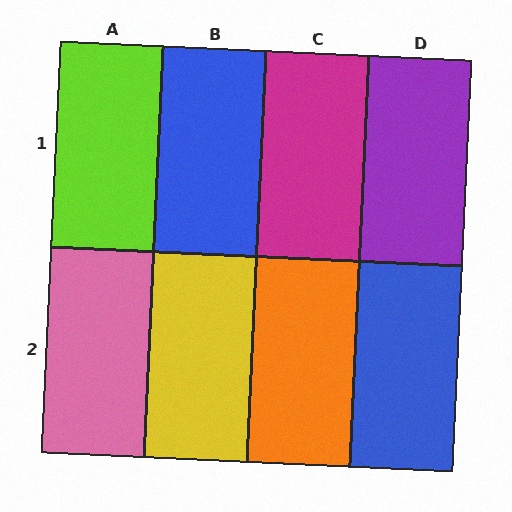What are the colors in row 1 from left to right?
Lime, blue, magenta, purple.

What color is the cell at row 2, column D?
Blue.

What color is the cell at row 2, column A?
Pink.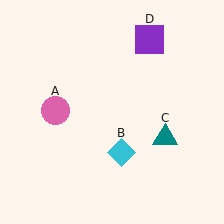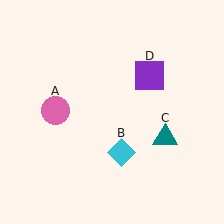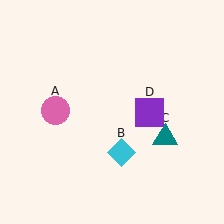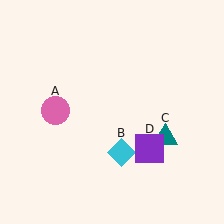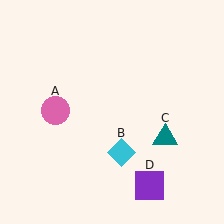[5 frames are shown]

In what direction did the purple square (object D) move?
The purple square (object D) moved down.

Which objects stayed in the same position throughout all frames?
Pink circle (object A) and cyan diamond (object B) and teal triangle (object C) remained stationary.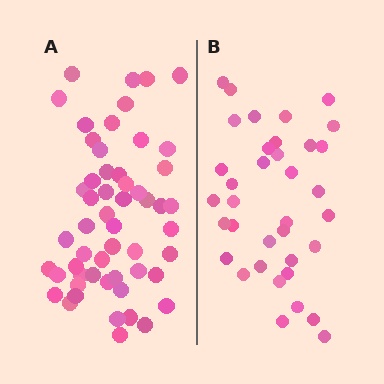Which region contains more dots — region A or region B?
Region A (the left region) has more dots.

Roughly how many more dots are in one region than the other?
Region A has approximately 20 more dots than region B.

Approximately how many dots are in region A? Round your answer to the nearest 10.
About 50 dots. (The exact count is 54, which rounds to 50.)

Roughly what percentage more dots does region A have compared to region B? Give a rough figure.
About 50% more.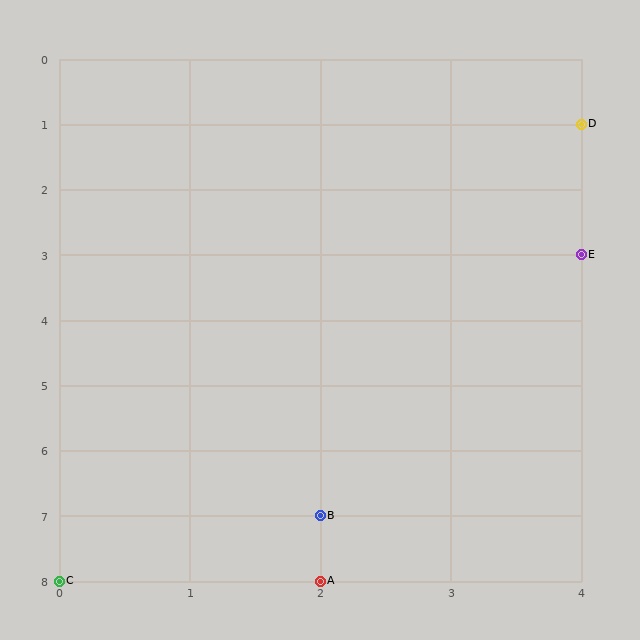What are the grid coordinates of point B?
Point B is at grid coordinates (2, 7).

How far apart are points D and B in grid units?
Points D and B are 2 columns and 6 rows apart (about 6.3 grid units diagonally).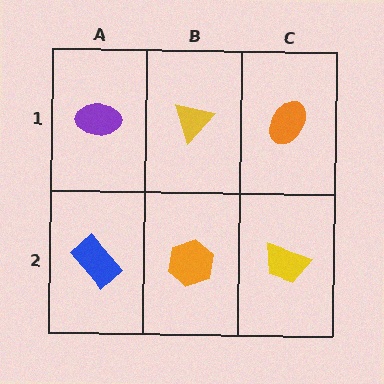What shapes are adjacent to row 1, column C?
A yellow trapezoid (row 2, column C), a yellow triangle (row 1, column B).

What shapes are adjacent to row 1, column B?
An orange hexagon (row 2, column B), a purple ellipse (row 1, column A), an orange ellipse (row 1, column C).